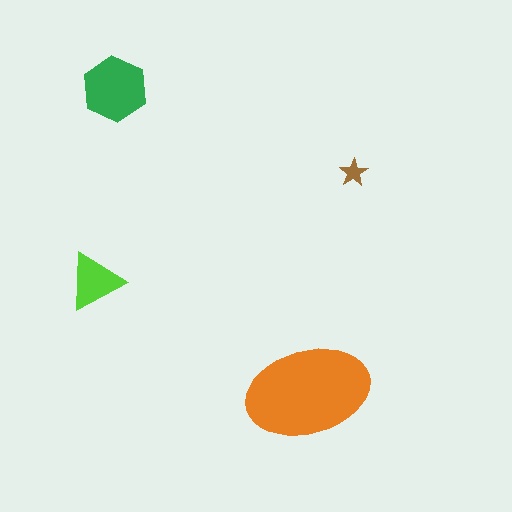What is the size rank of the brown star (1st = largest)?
4th.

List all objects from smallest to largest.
The brown star, the lime triangle, the green hexagon, the orange ellipse.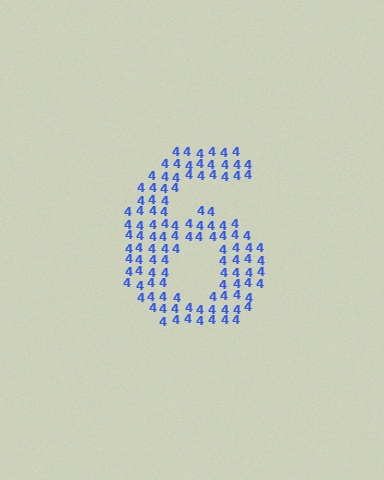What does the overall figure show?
The overall figure shows the digit 6.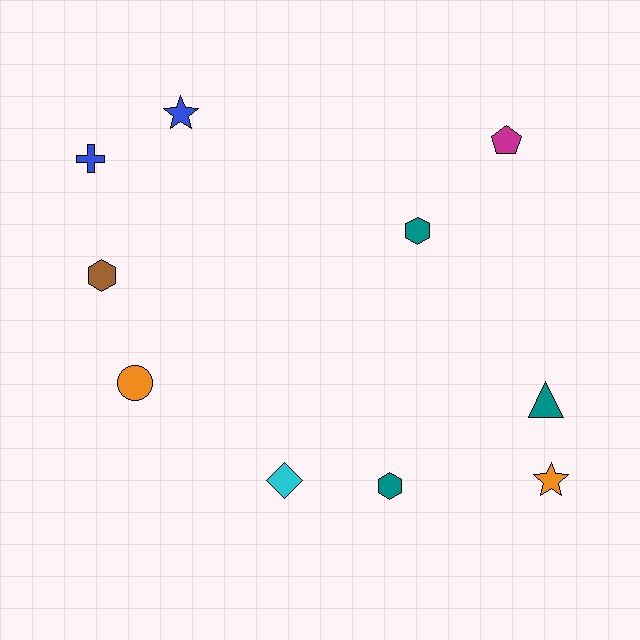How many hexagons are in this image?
There are 3 hexagons.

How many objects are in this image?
There are 10 objects.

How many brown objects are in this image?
There is 1 brown object.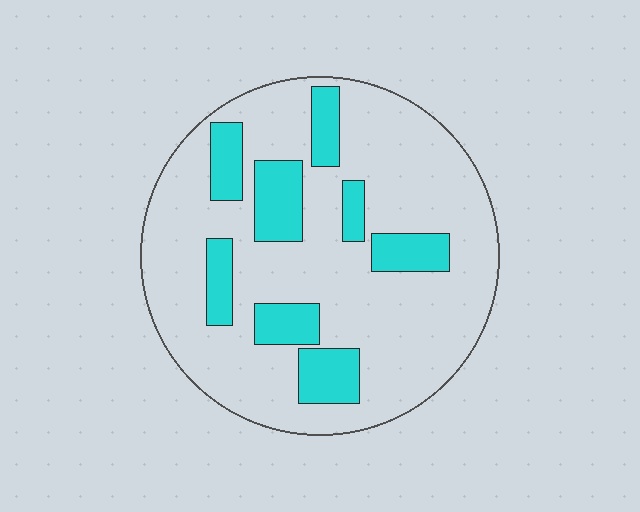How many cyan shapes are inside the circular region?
8.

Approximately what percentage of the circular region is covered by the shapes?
Approximately 20%.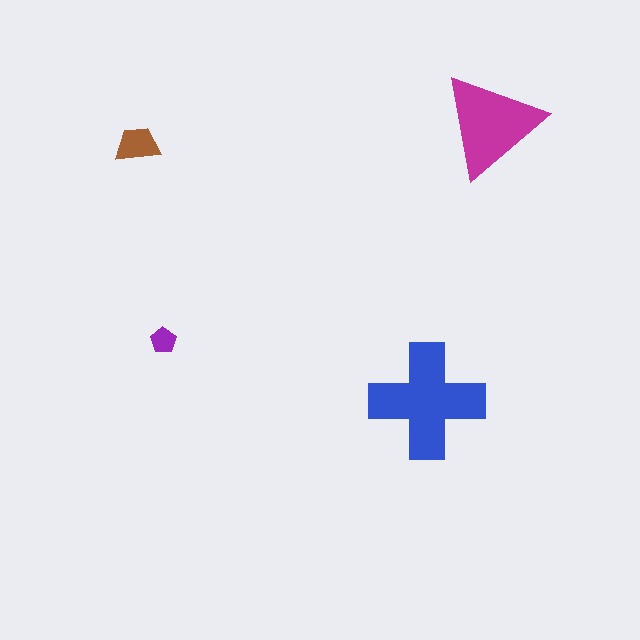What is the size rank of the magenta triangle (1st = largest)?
2nd.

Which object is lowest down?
The blue cross is bottommost.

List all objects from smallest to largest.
The purple pentagon, the brown trapezoid, the magenta triangle, the blue cross.